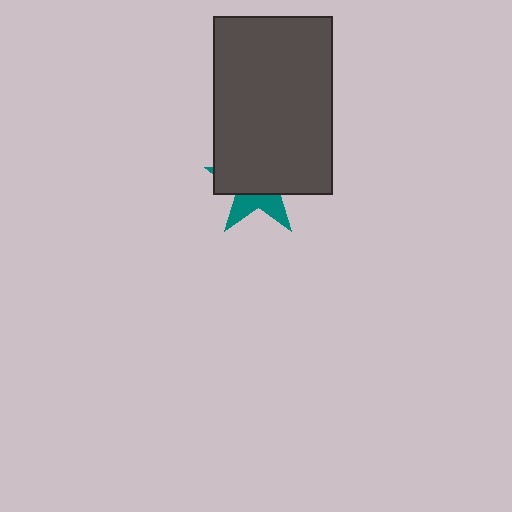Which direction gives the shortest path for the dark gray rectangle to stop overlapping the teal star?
Moving up gives the shortest separation.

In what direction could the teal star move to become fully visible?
The teal star could move down. That would shift it out from behind the dark gray rectangle entirely.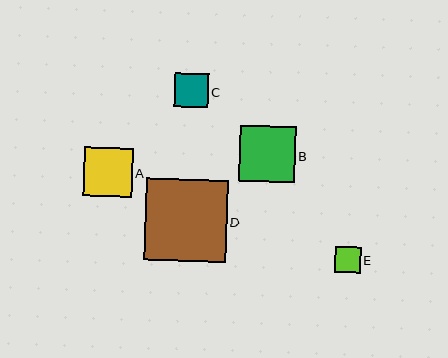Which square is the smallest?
Square E is the smallest with a size of approximately 26 pixels.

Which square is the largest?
Square D is the largest with a size of approximately 82 pixels.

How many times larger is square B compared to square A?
Square B is approximately 1.1 times the size of square A.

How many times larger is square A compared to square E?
Square A is approximately 1.9 times the size of square E.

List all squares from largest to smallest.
From largest to smallest: D, B, A, C, E.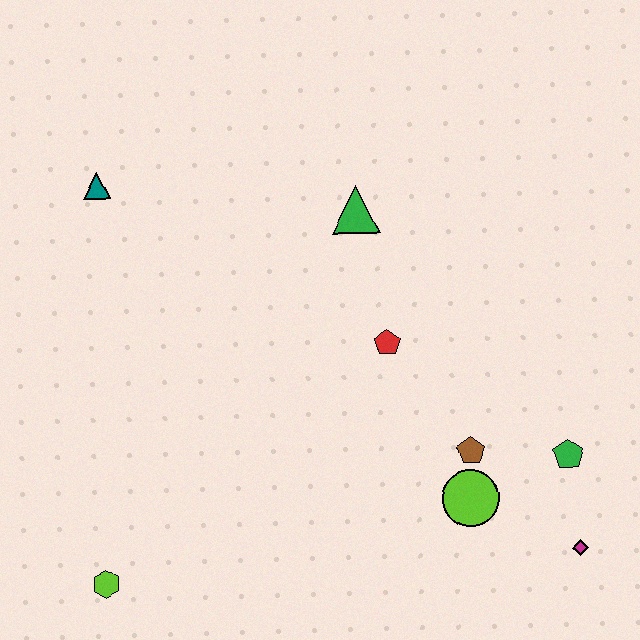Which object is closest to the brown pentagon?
The lime circle is closest to the brown pentagon.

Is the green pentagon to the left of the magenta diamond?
Yes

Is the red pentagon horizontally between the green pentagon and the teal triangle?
Yes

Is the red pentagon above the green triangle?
No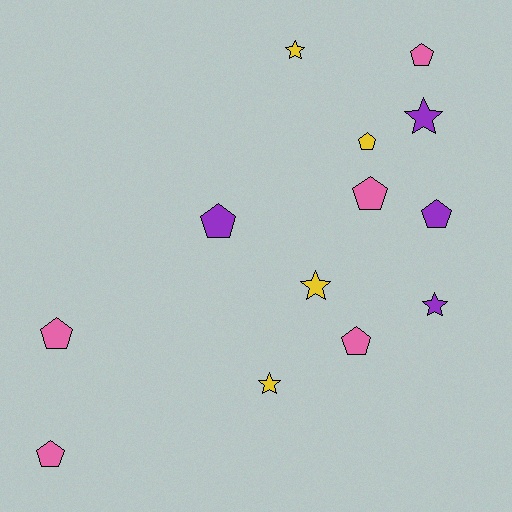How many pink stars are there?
There are no pink stars.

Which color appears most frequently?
Pink, with 5 objects.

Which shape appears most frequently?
Pentagon, with 8 objects.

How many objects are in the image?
There are 13 objects.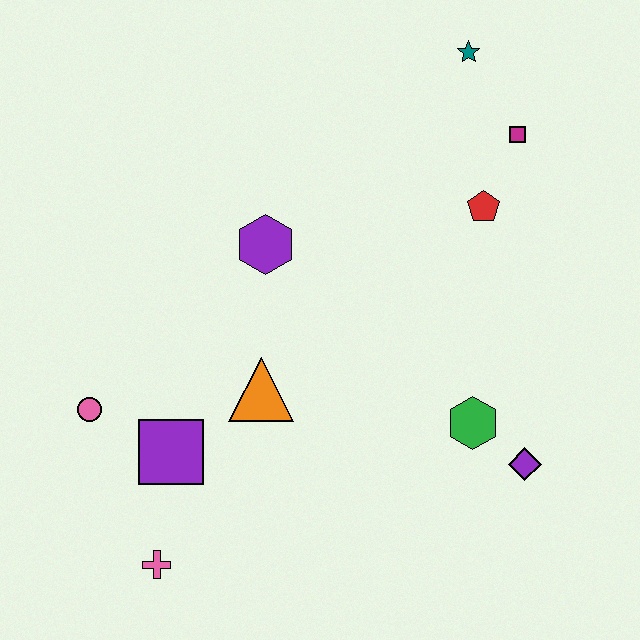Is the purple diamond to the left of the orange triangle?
No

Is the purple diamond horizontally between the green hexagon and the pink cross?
No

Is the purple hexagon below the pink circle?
No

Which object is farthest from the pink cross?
The teal star is farthest from the pink cross.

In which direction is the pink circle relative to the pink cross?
The pink circle is above the pink cross.